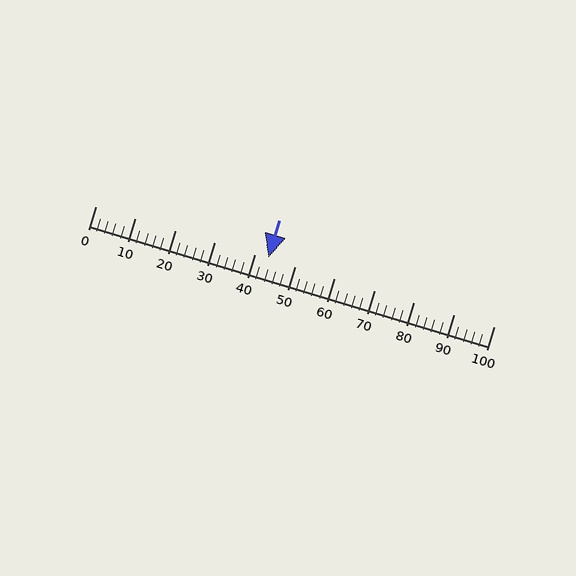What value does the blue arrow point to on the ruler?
The blue arrow points to approximately 44.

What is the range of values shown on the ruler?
The ruler shows values from 0 to 100.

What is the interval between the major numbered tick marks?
The major tick marks are spaced 10 units apart.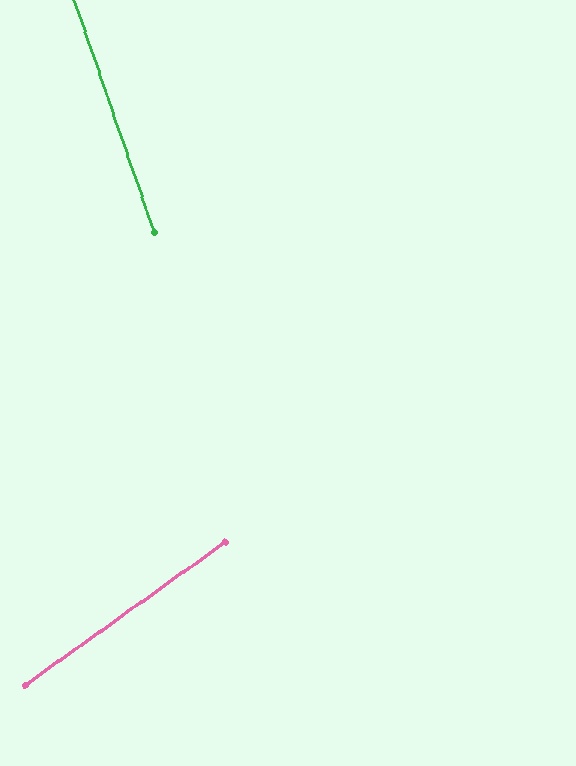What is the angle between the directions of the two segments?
Approximately 73 degrees.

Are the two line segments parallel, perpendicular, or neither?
Neither parallel nor perpendicular — they differ by about 73°.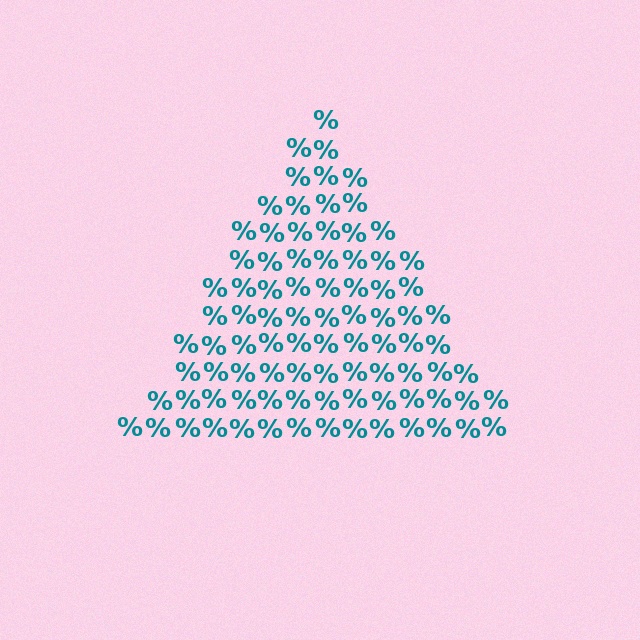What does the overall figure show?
The overall figure shows a triangle.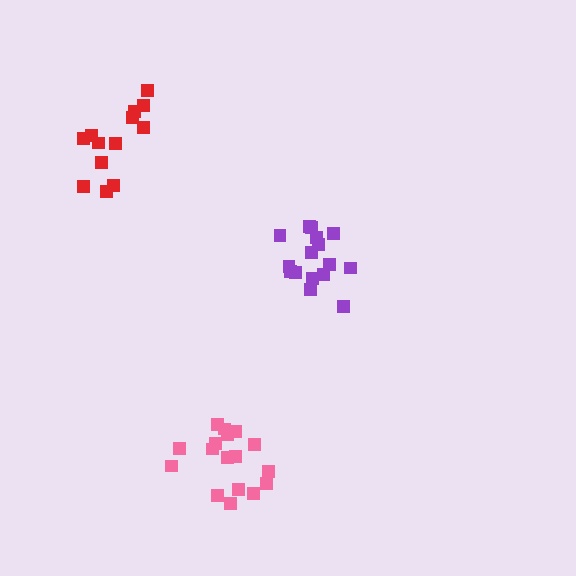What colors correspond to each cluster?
The clusters are colored: pink, purple, red.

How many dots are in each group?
Group 1: 17 dots, Group 2: 16 dots, Group 3: 13 dots (46 total).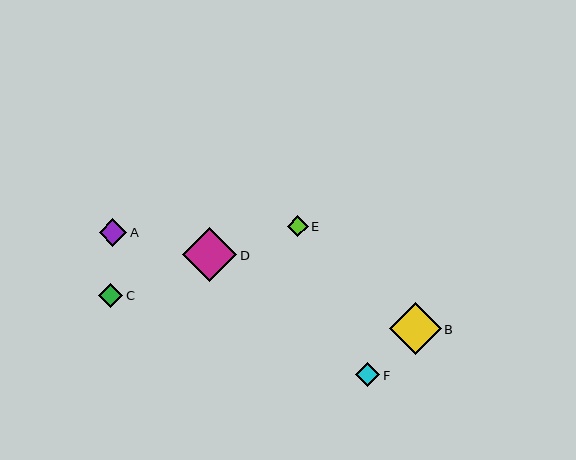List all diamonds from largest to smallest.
From largest to smallest: D, B, A, C, F, E.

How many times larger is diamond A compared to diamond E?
Diamond A is approximately 1.3 times the size of diamond E.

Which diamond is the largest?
Diamond D is the largest with a size of approximately 54 pixels.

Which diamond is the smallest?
Diamond E is the smallest with a size of approximately 21 pixels.